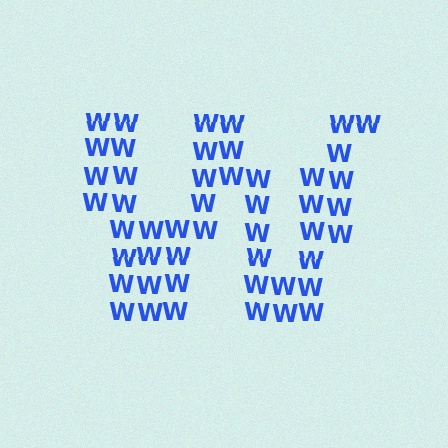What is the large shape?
The large shape is the letter W.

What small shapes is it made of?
It is made of small letter W's.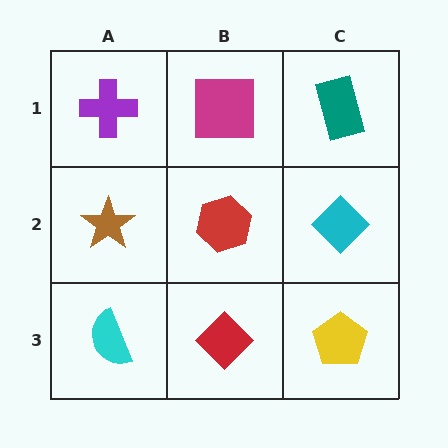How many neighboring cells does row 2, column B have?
4.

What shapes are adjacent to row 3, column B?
A red hexagon (row 2, column B), a cyan semicircle (row 3, column A), a yellow pentagon (row 3, column C).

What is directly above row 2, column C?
A teal rectangle.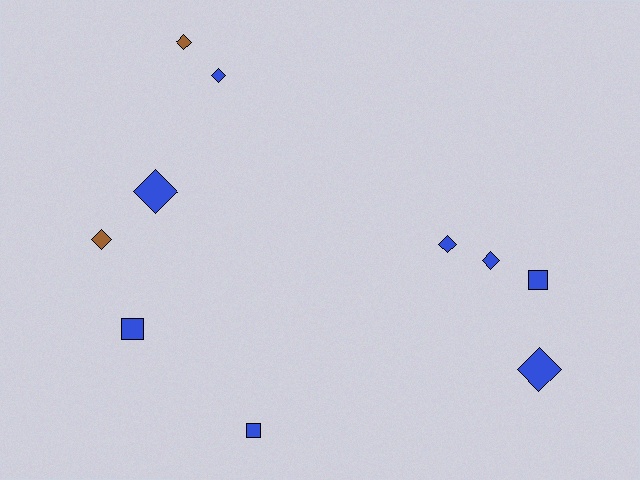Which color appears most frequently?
Blue, with 8 objects.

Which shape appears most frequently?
Diamond, with 7 objects.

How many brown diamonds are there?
There are 2 brown diamonds.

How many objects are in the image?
There are 10 objects.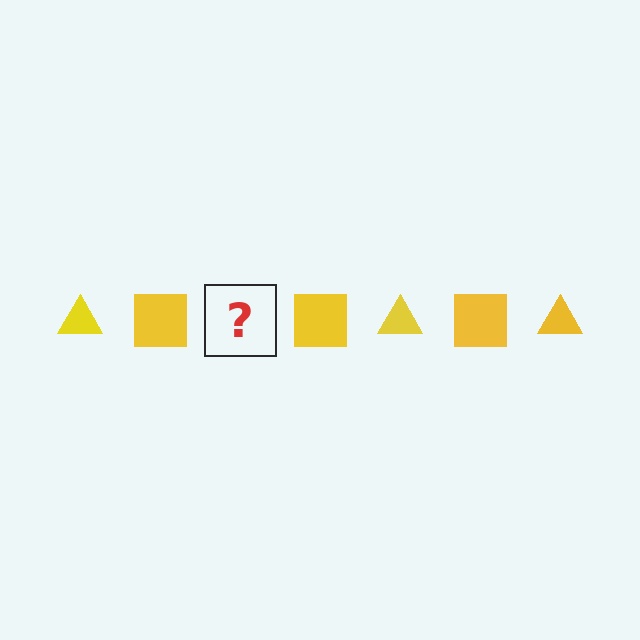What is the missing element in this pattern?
The missing element is a yellow triangle.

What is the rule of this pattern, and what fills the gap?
The rule is that the pattern cycles through triangle, square shapes in yellow. The gap should be filled with a yellow triangle.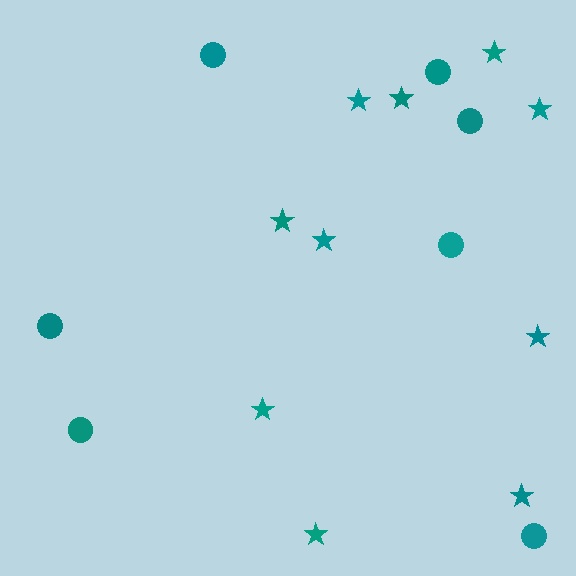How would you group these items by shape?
There are 2 groups: one group of circles (7) and one group of stars (10).